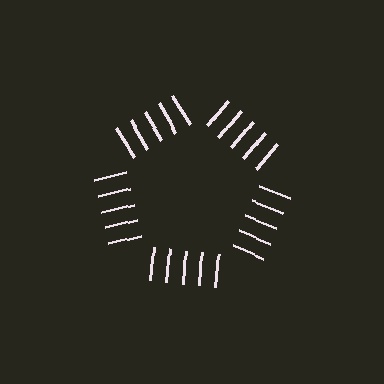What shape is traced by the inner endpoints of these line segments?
An illusory pentagon — the line segments terminate on its edges but no continuous stroke is drawn.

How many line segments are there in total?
25 — 5 along each of the 5 edges.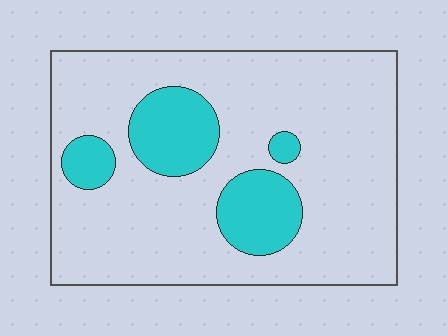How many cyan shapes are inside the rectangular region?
4.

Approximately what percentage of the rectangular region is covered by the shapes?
Approximately 20%.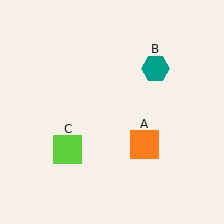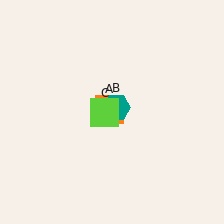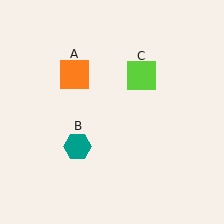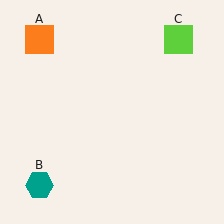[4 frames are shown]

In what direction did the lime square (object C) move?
The lime square (object C) moved up and to the right.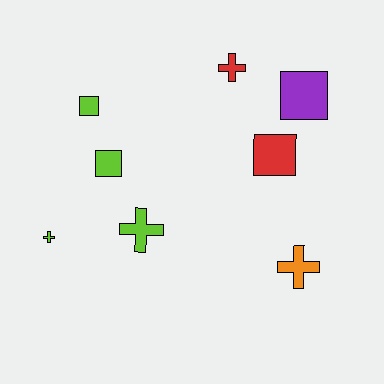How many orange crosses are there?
There is 1 orange cross.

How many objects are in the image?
There are 8 objects.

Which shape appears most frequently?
Square, with 4 objects.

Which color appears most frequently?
Lime, with 4 objects.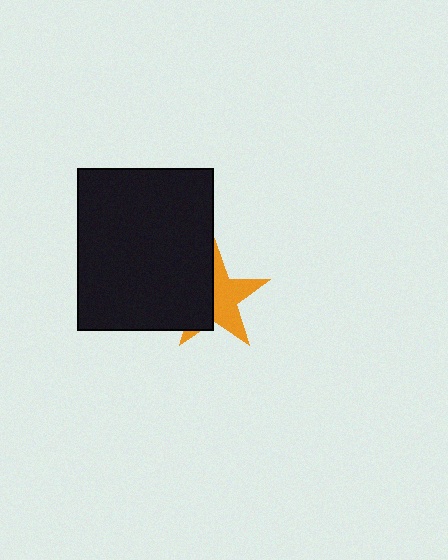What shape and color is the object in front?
The object in front is a black rectangle.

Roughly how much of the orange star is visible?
About half of it is visible (roughly 55%).